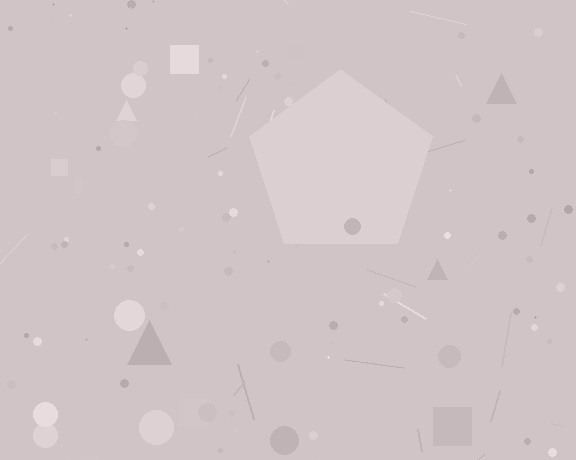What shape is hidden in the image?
A pentagon is hidden in the image.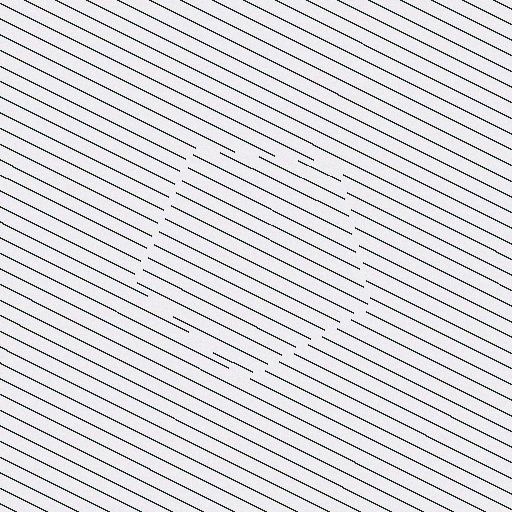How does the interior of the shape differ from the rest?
The interior of the shape contains the same grating, shifted by half a period — the contour is defined by the phase discontinuity where line-ends from the inner and outer gratings abut.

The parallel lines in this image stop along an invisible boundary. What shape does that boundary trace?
An illusory pentagon. The interior of the shape contains the same grating, shifted by half a period — the contour is defined by the phase discontinuity where line-ends from the inner and outer gratings abut.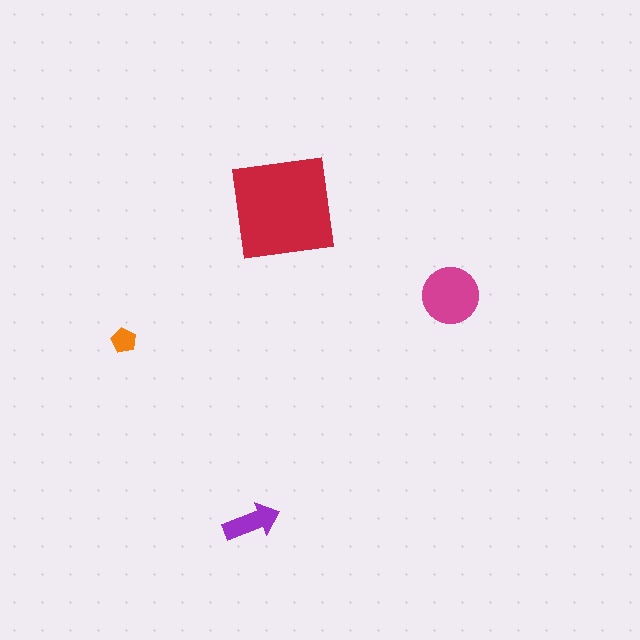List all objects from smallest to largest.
The orange pentagon, the purple arrow, the magenta circle, the red square.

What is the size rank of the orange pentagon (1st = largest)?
4th.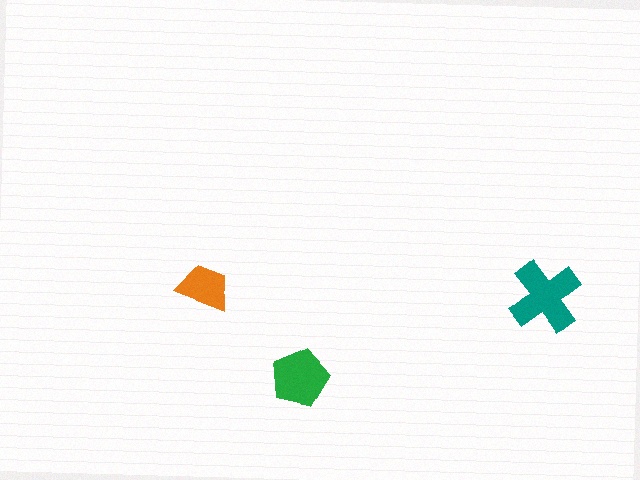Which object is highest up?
The orange trapezoid is topmost.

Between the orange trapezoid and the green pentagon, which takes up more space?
The green pentagon.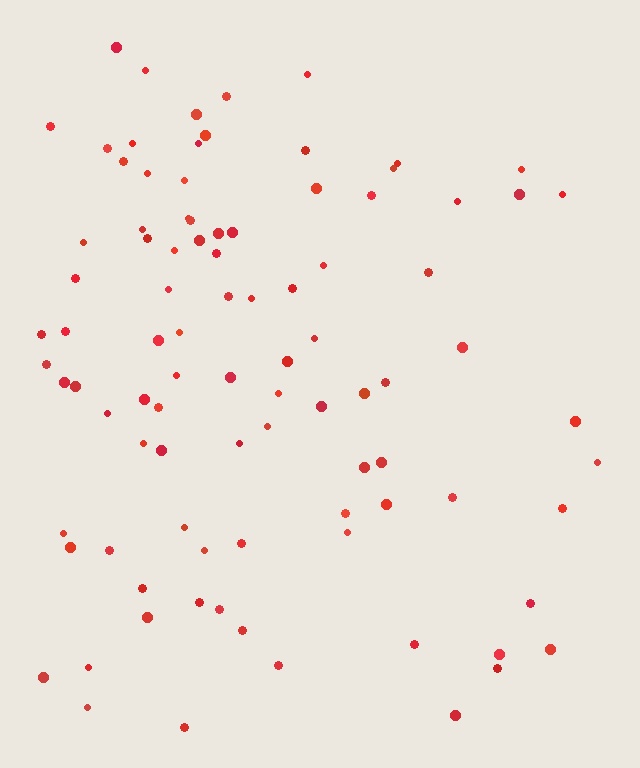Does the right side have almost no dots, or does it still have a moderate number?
Still a moderate number, just noticeably fewer than the left.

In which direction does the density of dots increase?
From right to left, with the left side densest.